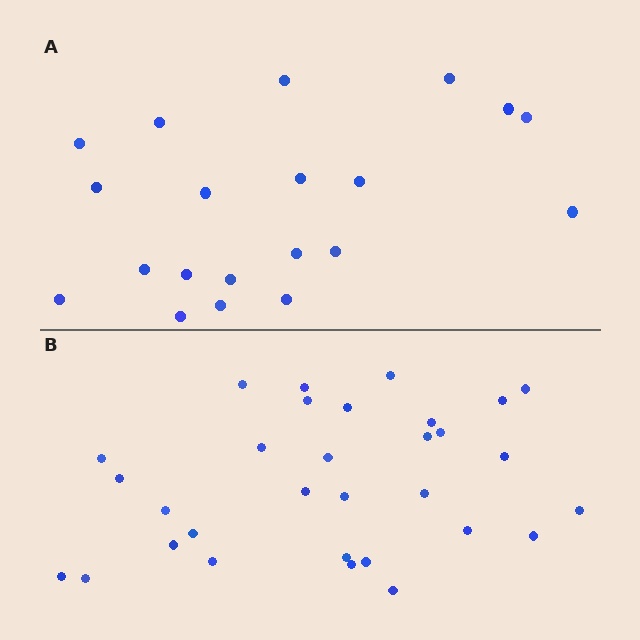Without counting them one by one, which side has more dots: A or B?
Region B (the bottom region) has more dots.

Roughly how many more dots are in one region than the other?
Region B has roughly 12 or so more dots than region A.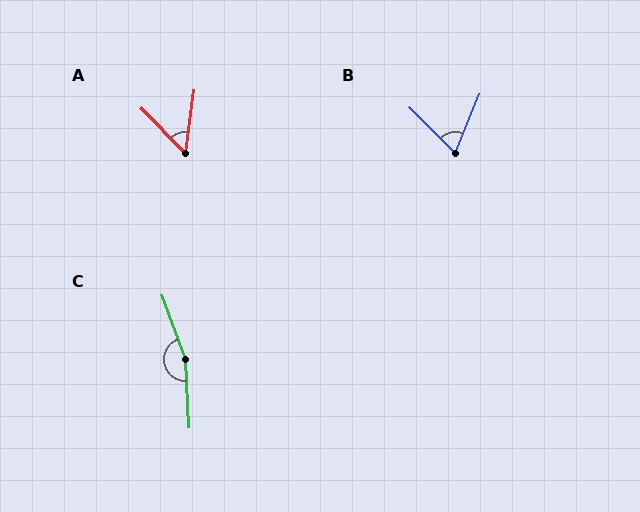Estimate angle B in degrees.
Approximately 68 degrees.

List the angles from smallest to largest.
A (51°), B (68°), C (163°).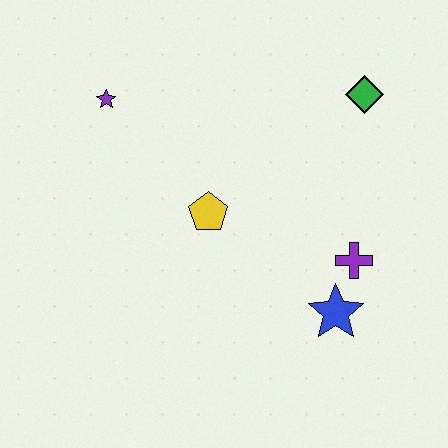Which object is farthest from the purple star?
The blue star is farthest from the purple star.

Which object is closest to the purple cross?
The blue star is closest to the purple cross.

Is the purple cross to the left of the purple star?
No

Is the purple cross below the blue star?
No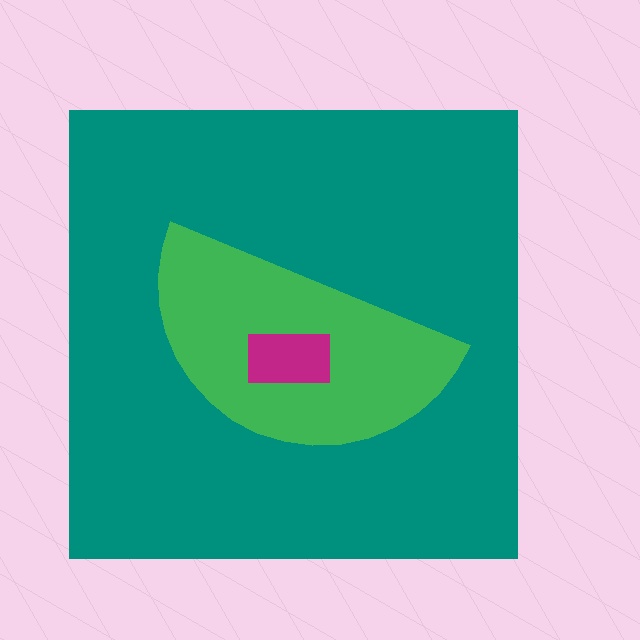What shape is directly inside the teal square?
The green semicircle.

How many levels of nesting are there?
3.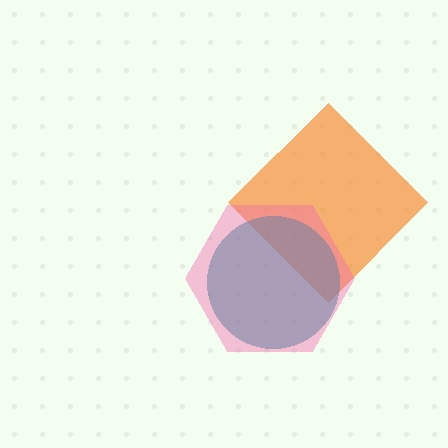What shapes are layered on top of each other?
The layered shapes are: an orange diamond, a teal circle, a pink hexagon.